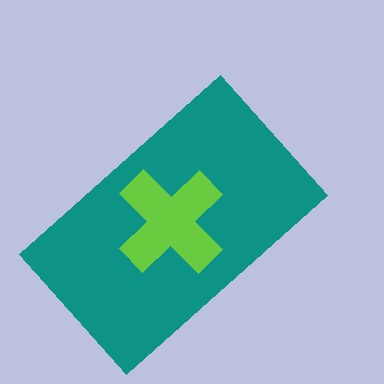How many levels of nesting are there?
2.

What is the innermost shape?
The lime cross.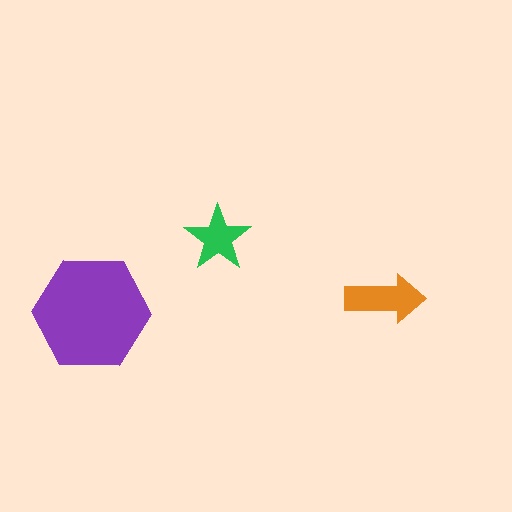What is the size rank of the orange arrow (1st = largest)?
2nd.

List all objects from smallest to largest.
The green star, the orange arrow, the purple hexagon.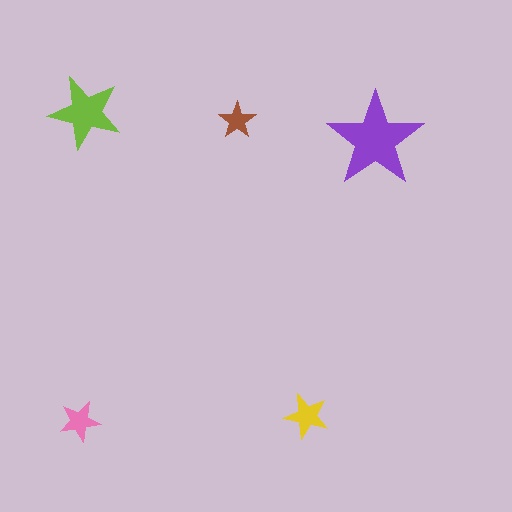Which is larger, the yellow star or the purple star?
The purple one.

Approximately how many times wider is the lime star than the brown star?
About 2 times wider.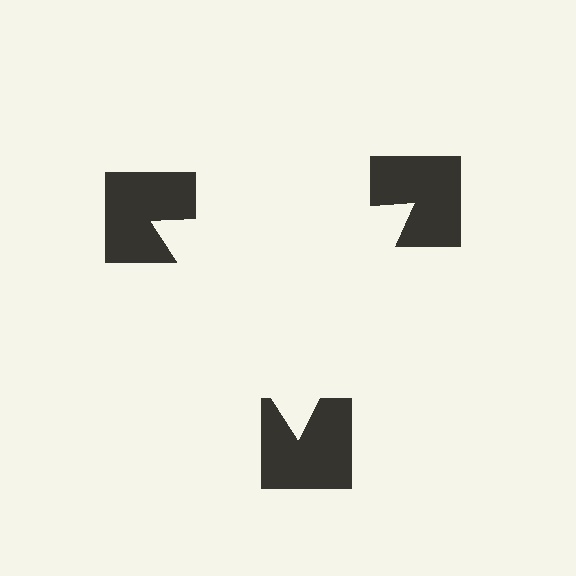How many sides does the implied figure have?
3 sides.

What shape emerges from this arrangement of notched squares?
An illusory triangle — its edges are inferred from the aligned wedge cuts in the notched squares, not physically drawn.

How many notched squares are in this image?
There are 3 — one at each vertex of the illusory triangle.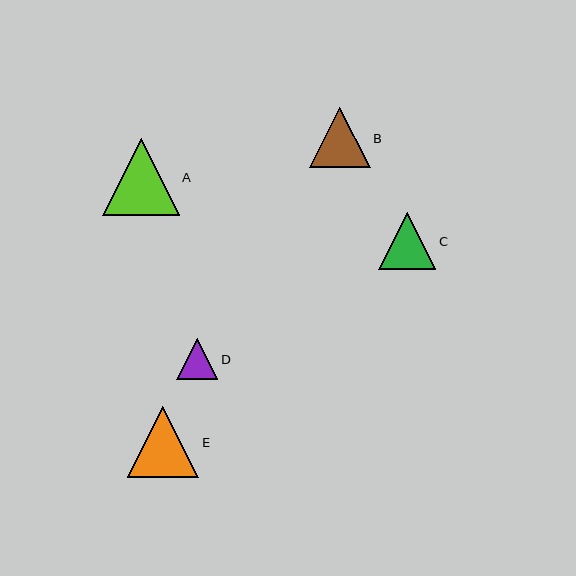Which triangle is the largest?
Triangle A is the largest with a size of approximately 76 pixels.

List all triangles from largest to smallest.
From largest to smallest: A, E, B, C, D.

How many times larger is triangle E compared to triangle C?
Triangle E is approximately 1.3 times the size of triangle C.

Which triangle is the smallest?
Triangle D is the smallest with a size of approximately 41 pixels.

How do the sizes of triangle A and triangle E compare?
Triangle A and triangle E are approximately the same size.